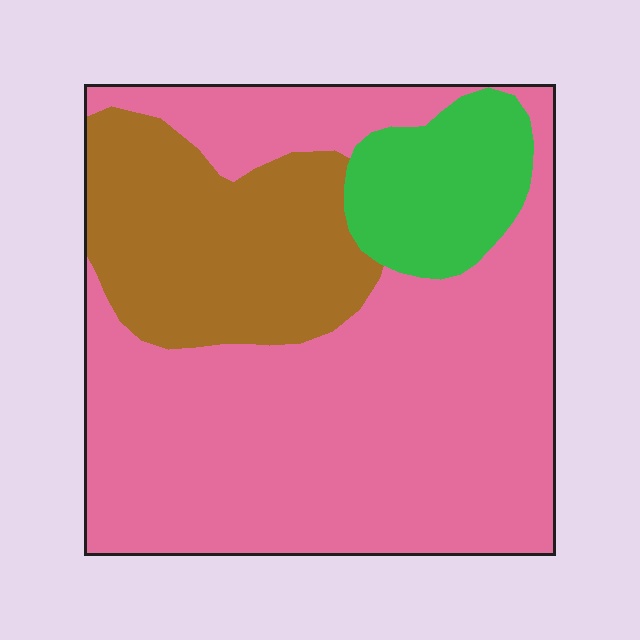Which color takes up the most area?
Pink, at roughly 65%.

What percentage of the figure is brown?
Brown takes up about one quarter (1/4) of the figure.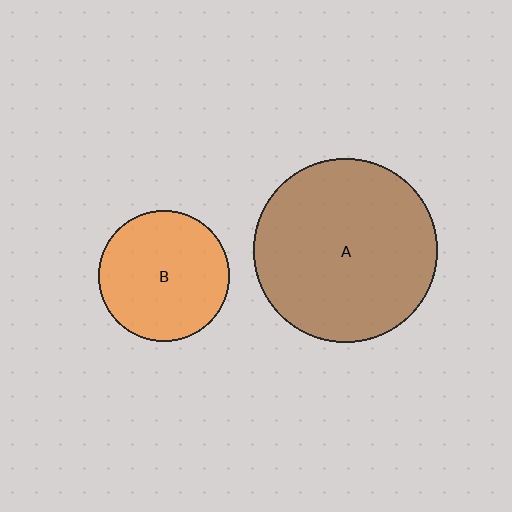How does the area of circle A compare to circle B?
Approximately 2.0 times.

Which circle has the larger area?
Circle A (brown).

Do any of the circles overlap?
No, none of the circles overlap.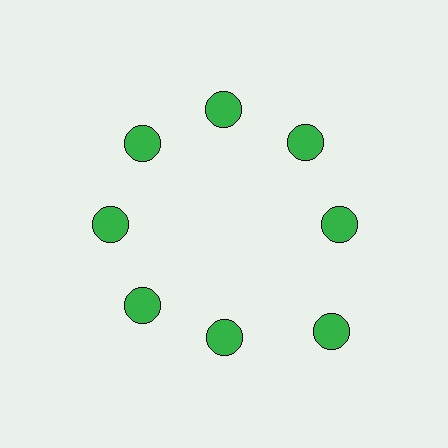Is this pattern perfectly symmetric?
No. The 8 green circles are arranged in a ring, but one element near the 4 o'clock position is pushed outward from the center, breaking the 8-fold rotational symmetry.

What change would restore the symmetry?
The symmetry would be restored by moving it inward, back onto the ring so that all 8 circles sit at equal angles and equal distance from the center.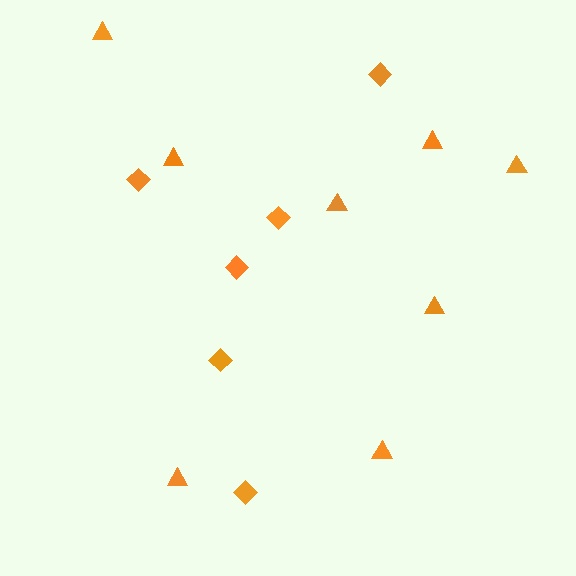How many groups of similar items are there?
There are 2 groups: one group of triangles (8) and one group of diamonds (6).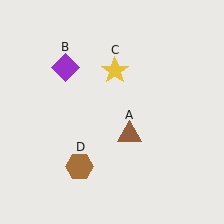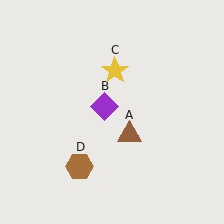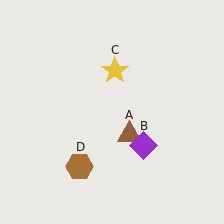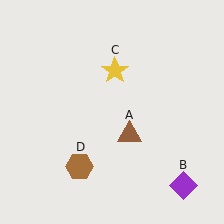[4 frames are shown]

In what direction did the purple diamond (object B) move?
The purple diamond (object B) moved down and to the right.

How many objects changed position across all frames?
1 object changed position: purple diamond (object B).